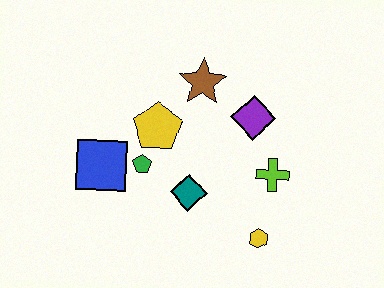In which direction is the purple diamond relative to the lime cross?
The purple diamond is above the lime cross.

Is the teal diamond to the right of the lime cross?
No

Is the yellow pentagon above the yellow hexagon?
Yes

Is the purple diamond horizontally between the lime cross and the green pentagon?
Yes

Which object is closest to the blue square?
The green pentagon is closest to the blue square.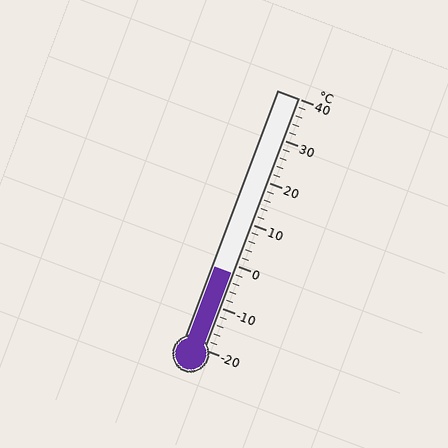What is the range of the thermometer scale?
The thermometer scale ranges from -20°C to 40°C.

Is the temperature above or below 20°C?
The temperature is below 20°C.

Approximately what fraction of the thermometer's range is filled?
The thermometer is filled to approximately 30% of its range.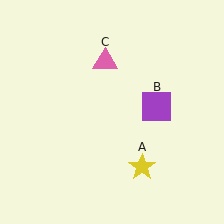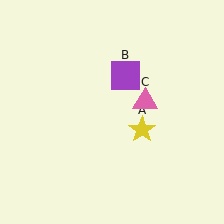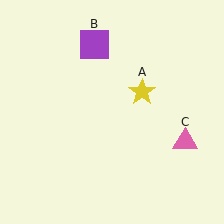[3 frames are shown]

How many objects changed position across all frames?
3 objects changed position: yellow star (object A), purple square (object B), pink triangle (object C).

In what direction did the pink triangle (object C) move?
The pink triangle (object C) moved down and to the right.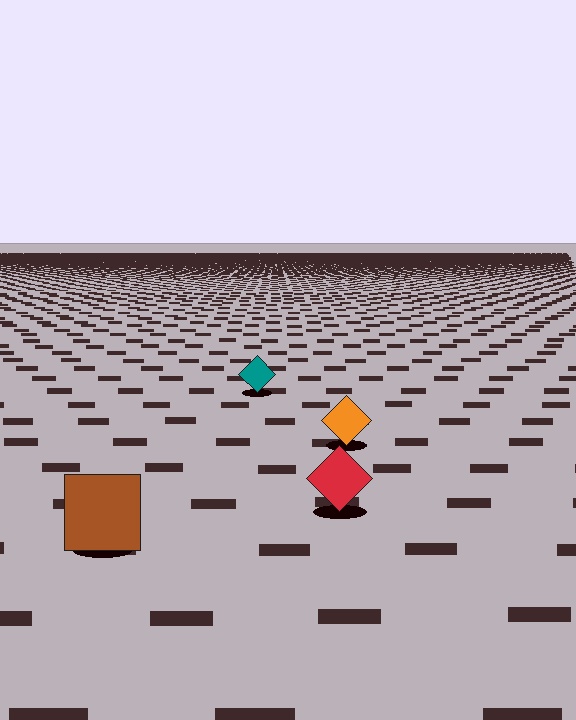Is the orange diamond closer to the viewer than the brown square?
No. The brown square is closer — you can tell from the texture gradient: the ground texture is coarser near it.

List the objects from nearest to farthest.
From nearest to farthest: the brown square, the red diamond, the orange diamond, the teal diamond.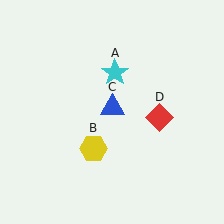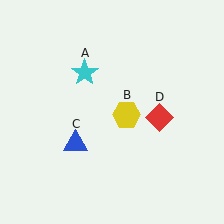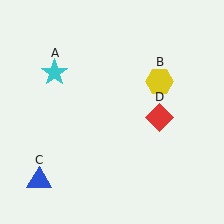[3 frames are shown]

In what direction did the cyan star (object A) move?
The cyan star (object A) moved left.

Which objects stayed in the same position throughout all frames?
Red diamond (object D) remained stationary.